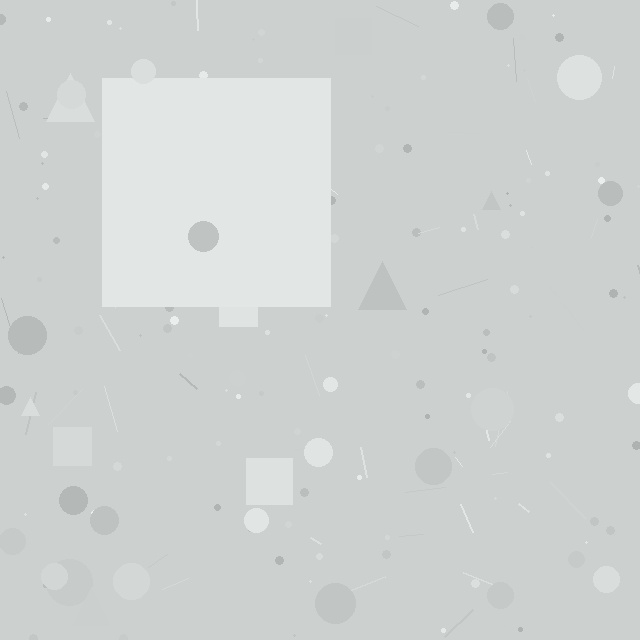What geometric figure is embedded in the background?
A square is embedded in the background.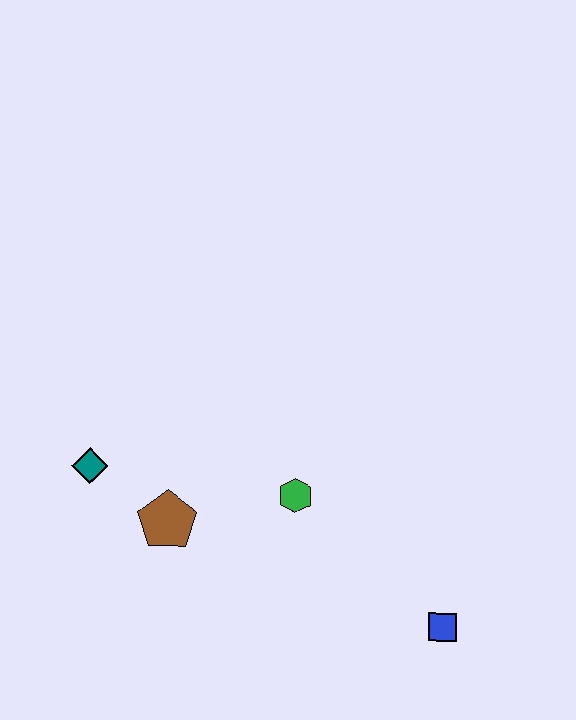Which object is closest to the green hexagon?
The brown pentagon is closest to the green hexagon.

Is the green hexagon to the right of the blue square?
No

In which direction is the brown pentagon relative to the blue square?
The brown pentagon is to the left of the blue square.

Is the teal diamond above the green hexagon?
Yes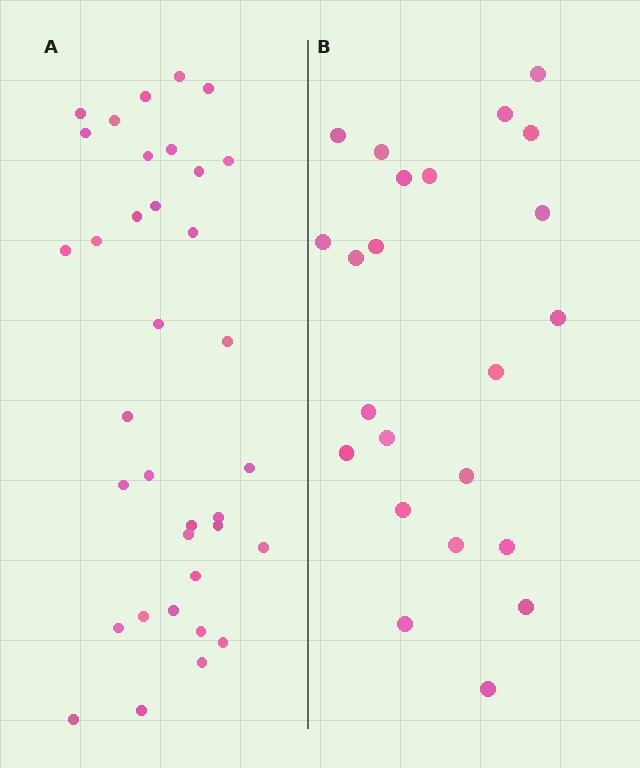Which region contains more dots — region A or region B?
Region A (the left region) has more dots.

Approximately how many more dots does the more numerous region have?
Region A has roughly 12 or so more dots than region B.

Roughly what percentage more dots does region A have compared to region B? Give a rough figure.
About 50% more.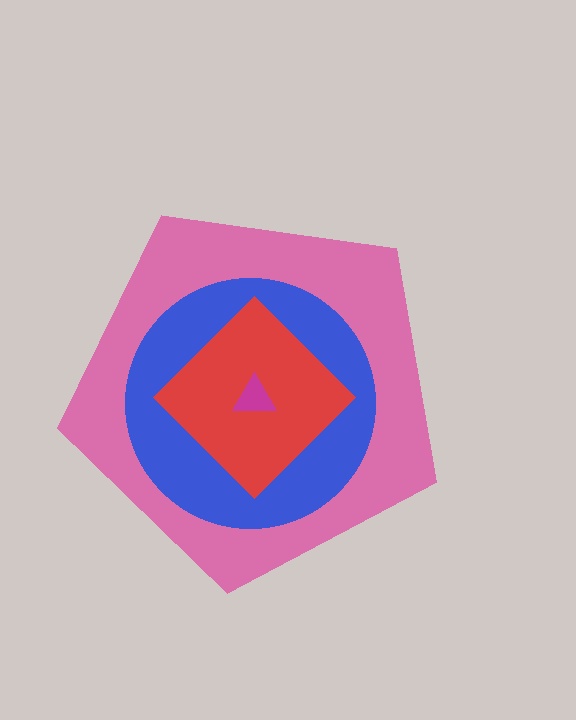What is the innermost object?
The magenta triangle.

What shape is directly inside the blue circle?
The red diamond.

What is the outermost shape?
The pink pentagon.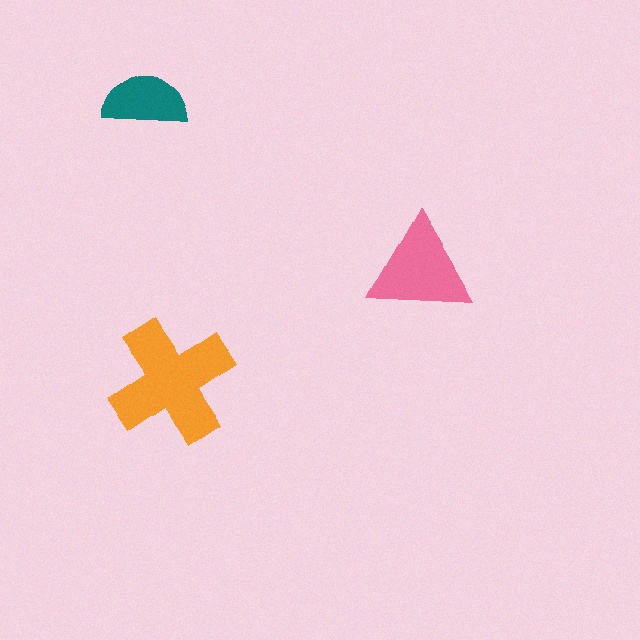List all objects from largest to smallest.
The orange cross, the pink triangle, the teal semicircle.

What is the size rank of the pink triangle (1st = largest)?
2nd.